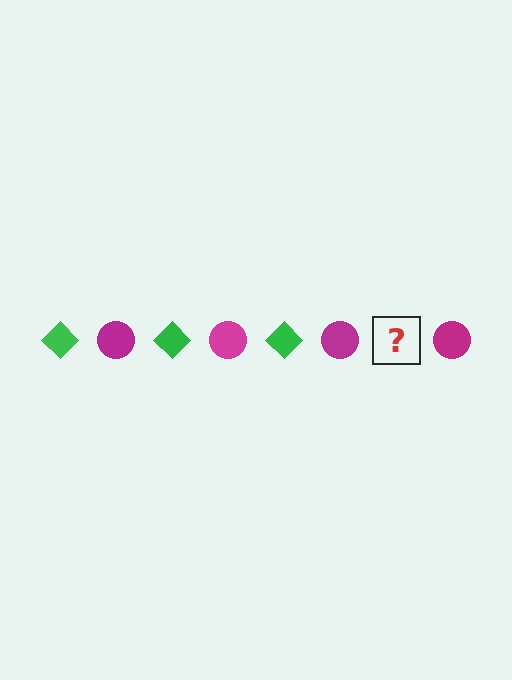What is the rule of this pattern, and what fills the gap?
The rule is that the pattern alternates between green diamond and magenta circle. The gap should be filled with a green diamond.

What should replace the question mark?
The question mark should be replaced with a green diamond.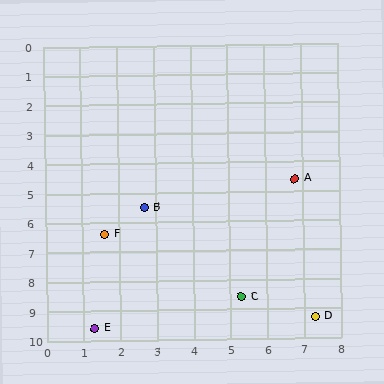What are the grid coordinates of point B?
Point B is at approximately (2.7, 5.5).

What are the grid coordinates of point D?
Point D is at approximately (7.3, 9.3).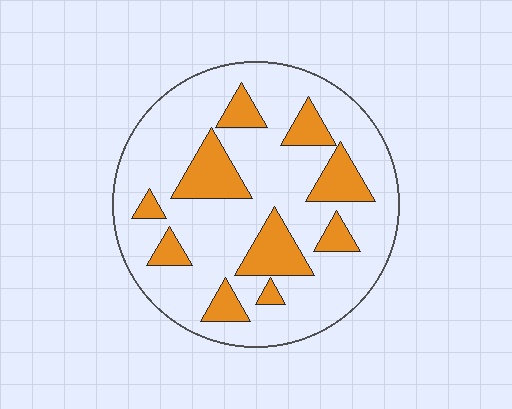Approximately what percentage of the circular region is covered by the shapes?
Approximately 25%.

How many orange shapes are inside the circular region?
10.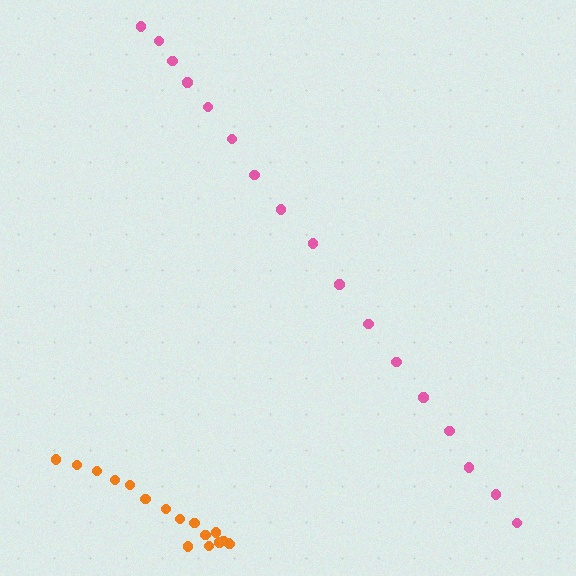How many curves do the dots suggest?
There are 2 distinct paths.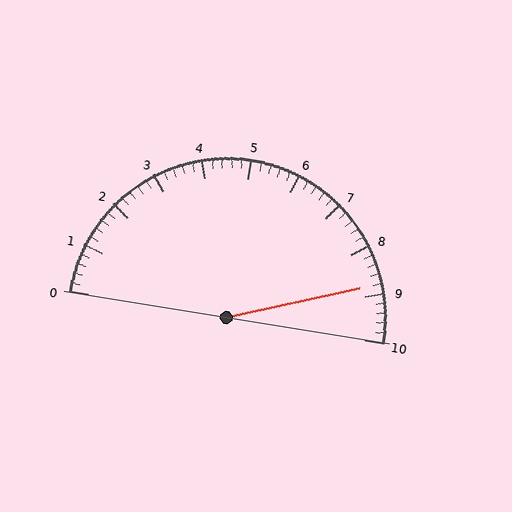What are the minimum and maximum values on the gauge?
The gauge ranges from 0 to 10.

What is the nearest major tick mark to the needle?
The nearest major tick mark is 9.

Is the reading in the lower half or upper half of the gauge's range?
The reading is in the upper half of the range (0 to 10).